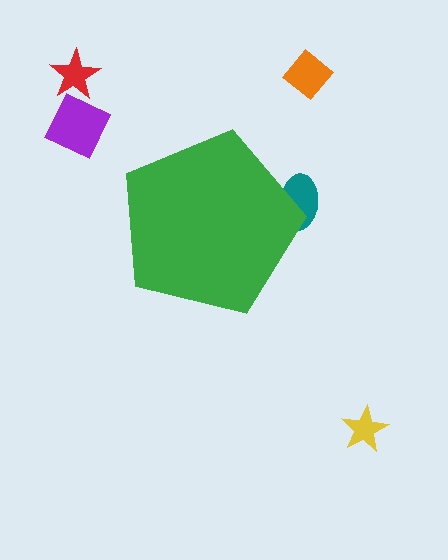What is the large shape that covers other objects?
A green pentagon.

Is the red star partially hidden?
No, the red star is fully visible.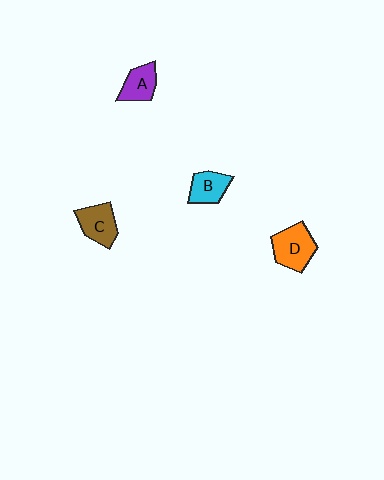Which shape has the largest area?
Shape D (orange).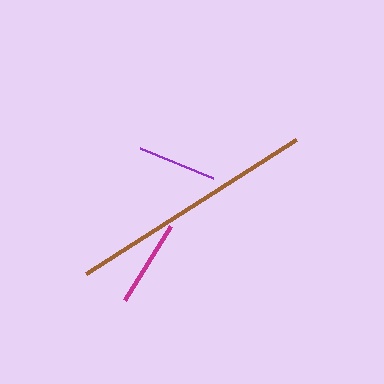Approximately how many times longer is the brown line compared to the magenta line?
The brown line is approximately 2.9 times the length of the magenta line.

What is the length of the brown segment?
The brown segment is approximately 250 pixels long.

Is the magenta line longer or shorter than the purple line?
The magenta line is longer than the purple line.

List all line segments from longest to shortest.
From longest to shortest: brown, magenta, purple.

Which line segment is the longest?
The brown line is the longest at approximately 250 pixels.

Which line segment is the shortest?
The purple line is the shortest at approximately 79 pixels.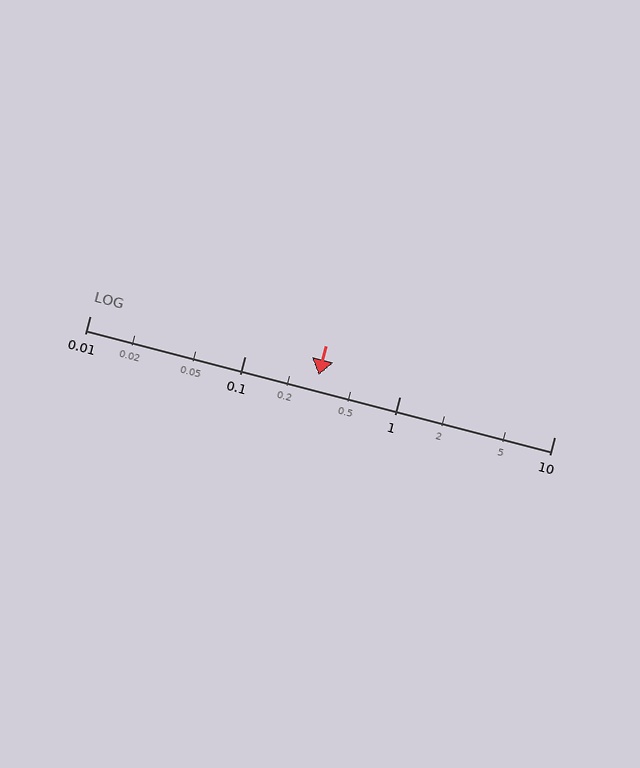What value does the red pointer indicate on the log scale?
The pointer indicates approximately 0.3.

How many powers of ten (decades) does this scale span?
The scale spans 3 decades, from 0.01 to 10.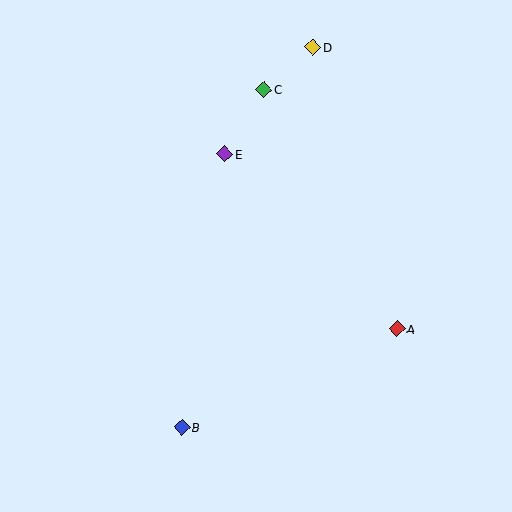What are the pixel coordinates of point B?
Point B is at (182, 428).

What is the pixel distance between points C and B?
The distance between C and B is 348 pixels.